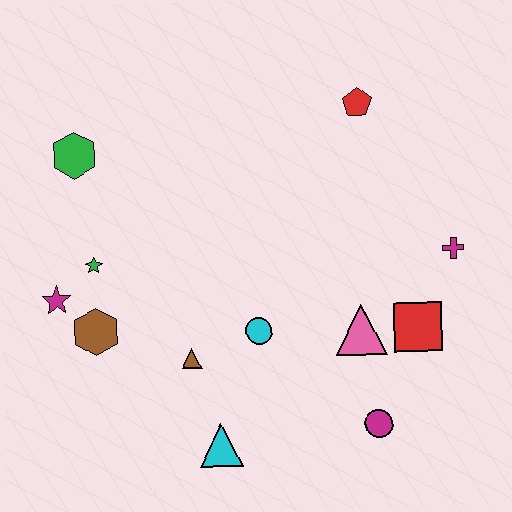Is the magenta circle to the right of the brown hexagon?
Yes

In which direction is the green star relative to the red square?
The green star is to the left of the red square.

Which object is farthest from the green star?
The magenta cross is farthest from the green star.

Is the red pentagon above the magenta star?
Yes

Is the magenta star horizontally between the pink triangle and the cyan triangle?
No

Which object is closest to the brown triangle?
The cyan circle is closest to the brown triangle.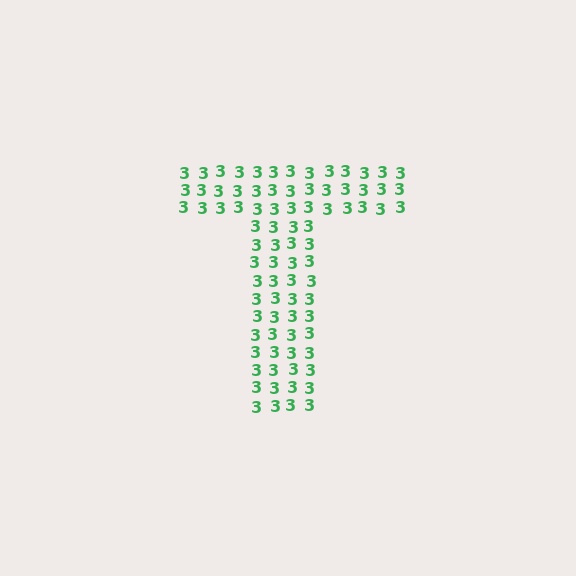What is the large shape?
The large shape is the letter T.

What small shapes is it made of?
It is made of small digit 3's.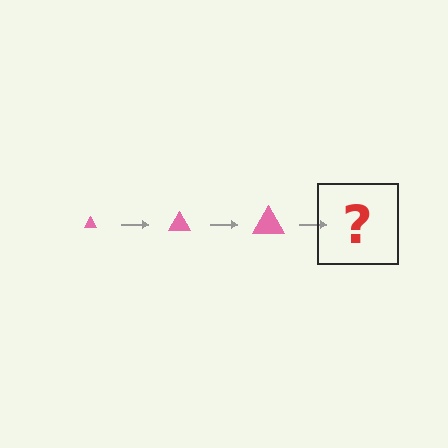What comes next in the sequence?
The next element should be a pink triangle, larger than the previous one.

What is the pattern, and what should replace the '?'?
The pattern is that the triangle gets progressively larger each step. The '?' should be a pink triangle, larger than the previous one.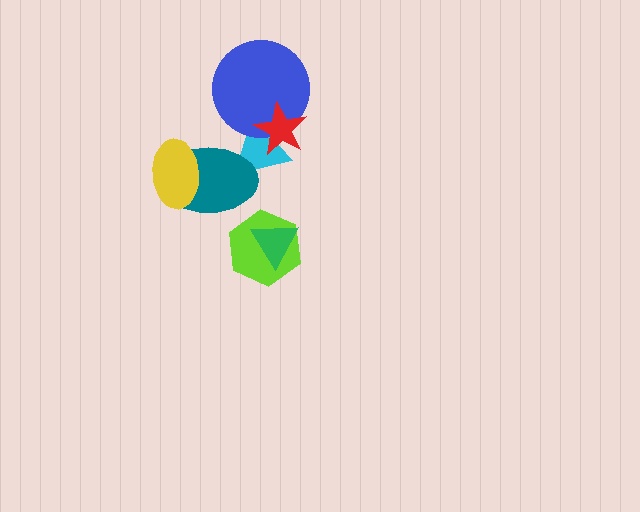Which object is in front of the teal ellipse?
The yellow ellipse is in front of the teal ellipse.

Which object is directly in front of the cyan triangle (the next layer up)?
The blue circle is directly in front of the cyan triangle.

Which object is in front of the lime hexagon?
The green triangle is in front of the lime hexagon.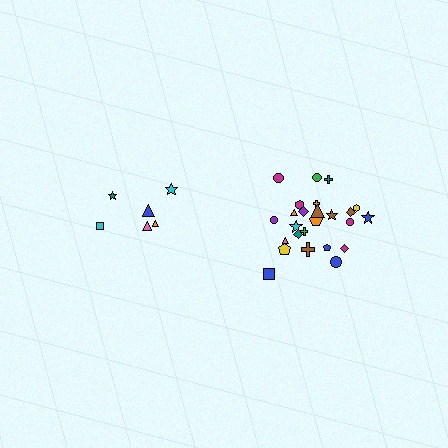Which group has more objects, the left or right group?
The right group.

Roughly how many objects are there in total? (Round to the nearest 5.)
Roughly 30 objects in total.